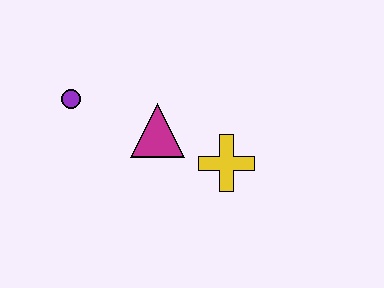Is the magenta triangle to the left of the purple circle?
No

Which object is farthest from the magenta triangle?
The purple circle is farthest from the magenta triangle.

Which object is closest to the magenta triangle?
The yellow cross is closest to the magenta triangle.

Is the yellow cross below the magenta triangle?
Yes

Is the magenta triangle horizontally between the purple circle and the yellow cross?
Yes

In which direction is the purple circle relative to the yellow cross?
The purple circle is to the left of the yellow cross.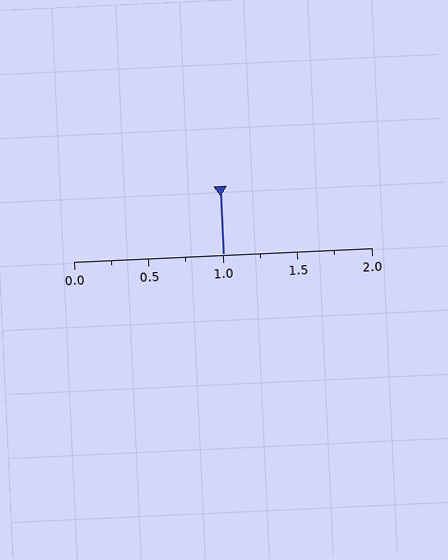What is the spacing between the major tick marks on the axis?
The major ticks are spaced 0.5 apart.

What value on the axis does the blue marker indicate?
The marker indicates approximately 1.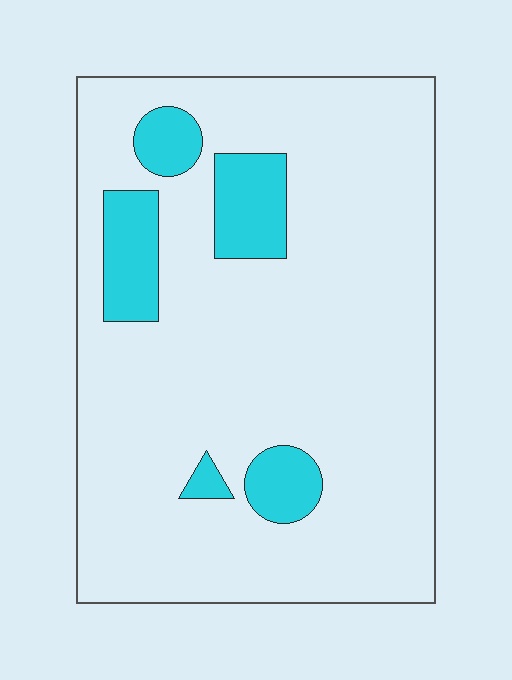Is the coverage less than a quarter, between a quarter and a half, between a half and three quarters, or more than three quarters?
Less than a quarter.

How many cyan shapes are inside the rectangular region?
5.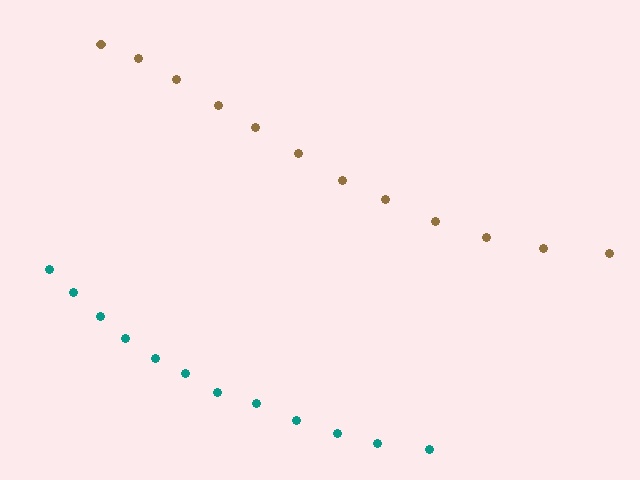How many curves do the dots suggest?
There are 2 distinct paths.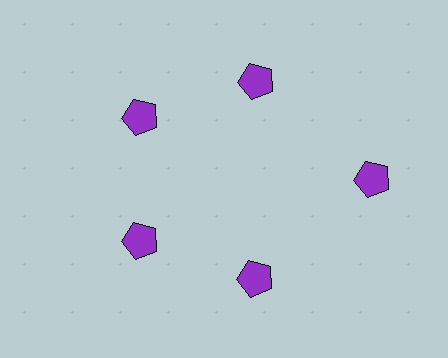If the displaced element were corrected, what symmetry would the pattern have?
It would have 5-fold rotational symmetry — the pattern would map onto itself every 72 degrees.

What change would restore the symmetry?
The symmetry would be restored by moving it inward, back onto the ring so that all 5 pentagons sit at equal angles and equal distance from the center.